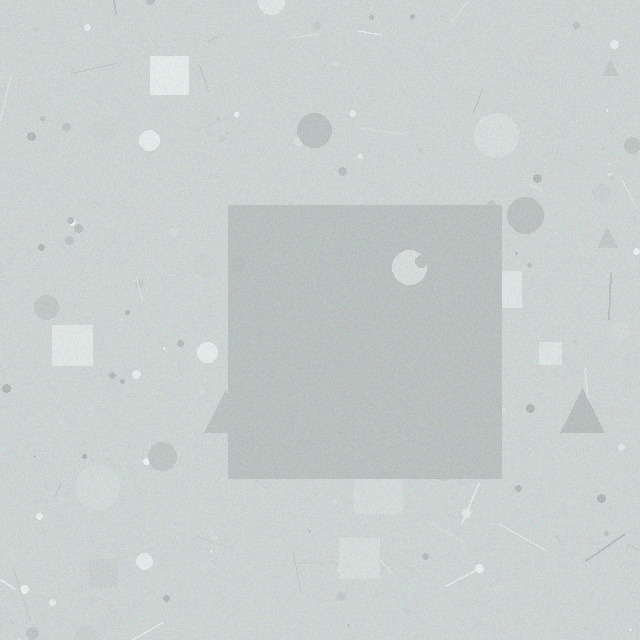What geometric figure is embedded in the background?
A square is embedded in the background.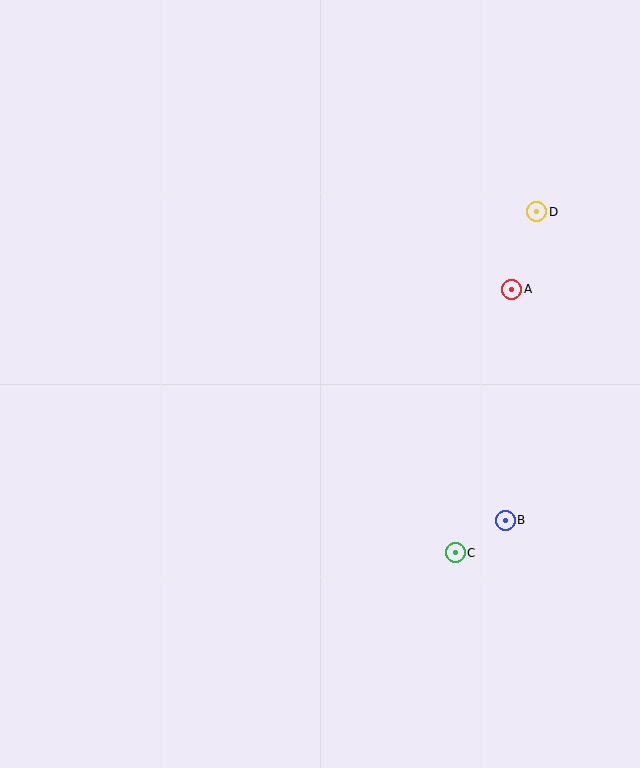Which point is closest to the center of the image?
Point A at (512, 289) is closest to the center.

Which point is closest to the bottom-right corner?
Point B is closest to the bottom-right corner.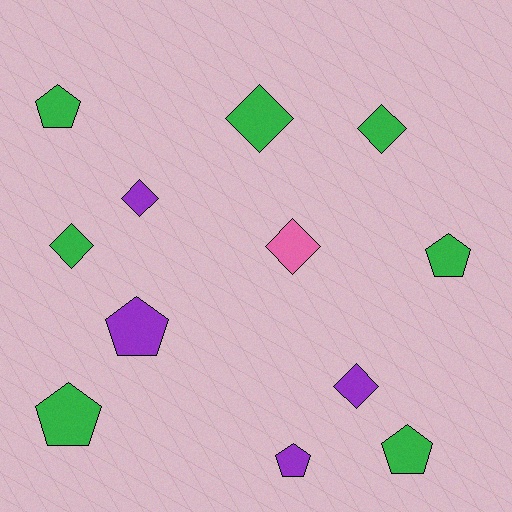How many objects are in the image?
There are 12 objects.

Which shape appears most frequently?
Pentagon, with 6 objects.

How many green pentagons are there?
There are 4 green pentagons.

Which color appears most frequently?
Green, with 7 objects.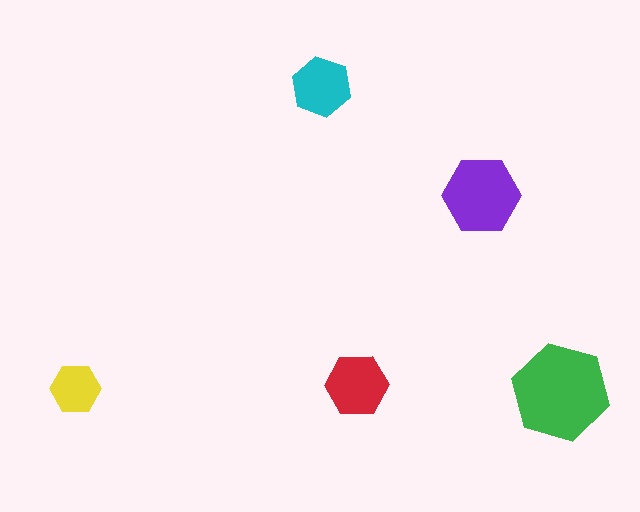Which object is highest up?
The cyan hexagon is topmost.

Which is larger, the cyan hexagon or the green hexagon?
The green one.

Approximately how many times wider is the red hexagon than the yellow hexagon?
About 1.5 times wider.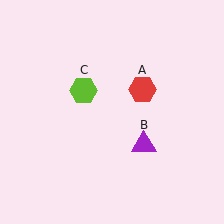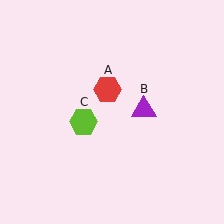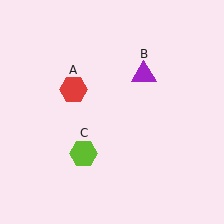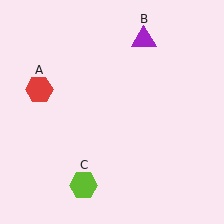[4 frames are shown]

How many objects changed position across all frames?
3 objects changed position: red hexagon (object A), purple triangle (object B), lime hexagon (object C).